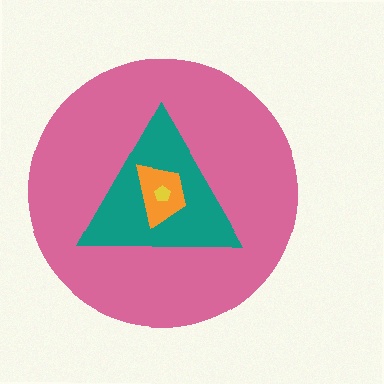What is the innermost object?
The yellow pentagon.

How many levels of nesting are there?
4.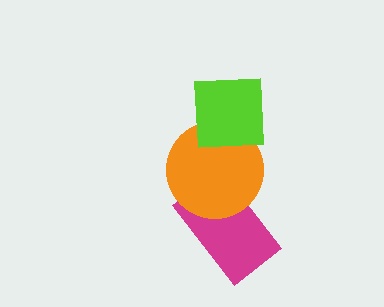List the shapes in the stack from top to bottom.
From top to bottom: the lime square, the orange circle, the magenta rectangle.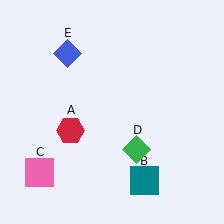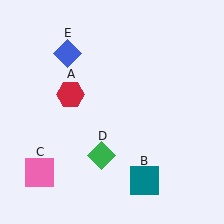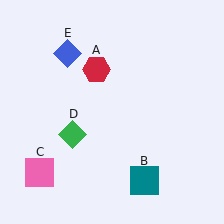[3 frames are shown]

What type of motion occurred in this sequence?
The red hexagon (object A), green diamond (object D) rotated clockwise around the center of the scene.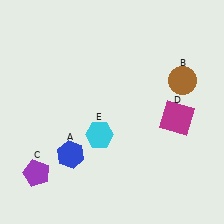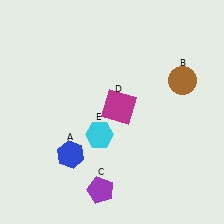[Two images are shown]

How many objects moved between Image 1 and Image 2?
2 objects moved between the two images.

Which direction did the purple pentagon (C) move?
The purple pentagon (C) moved right.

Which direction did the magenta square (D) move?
The magenta square (D) moved left.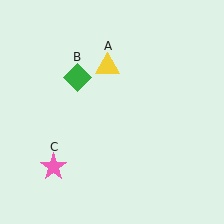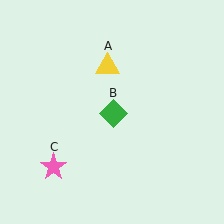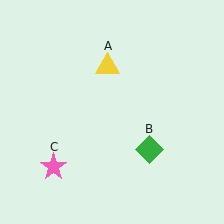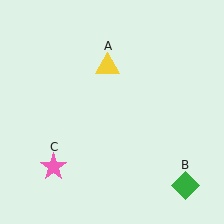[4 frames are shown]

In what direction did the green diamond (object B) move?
The green diamond (object B) moved down and to the right.